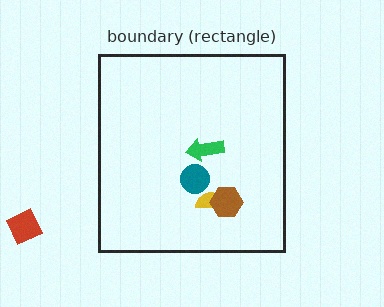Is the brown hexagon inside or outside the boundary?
Inside.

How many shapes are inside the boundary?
4 inside, 1 outside.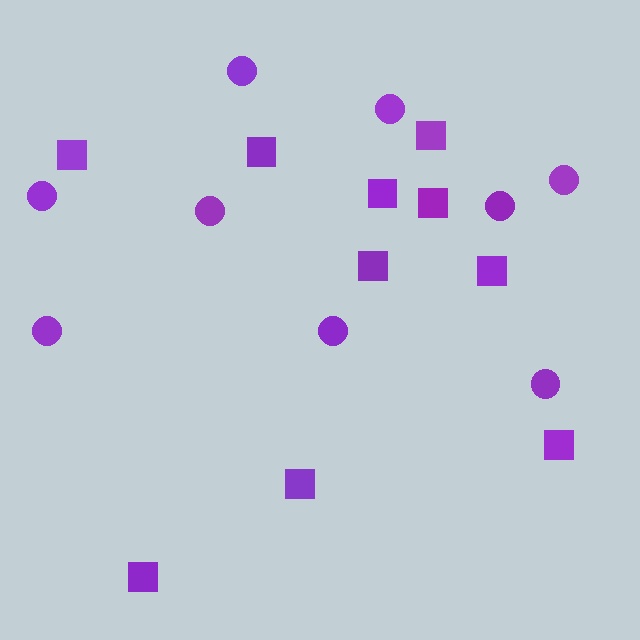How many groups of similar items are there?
There are 2 groups: one group of circles (9) and one group of squares (10).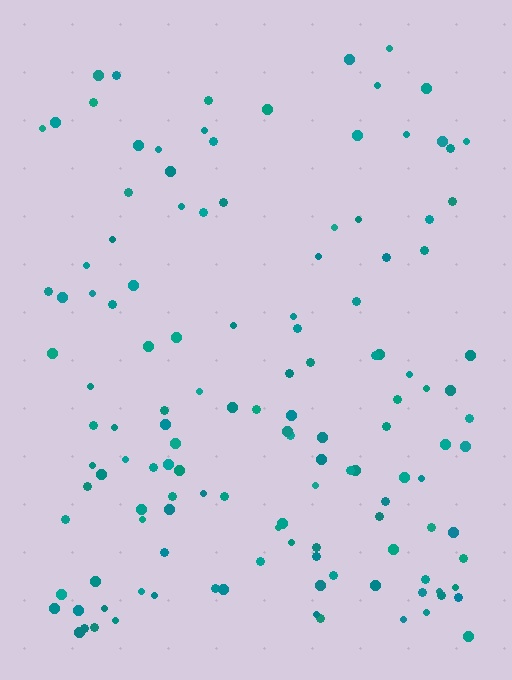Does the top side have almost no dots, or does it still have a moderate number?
Still a moderate number, just noticeably fewer than the bottom.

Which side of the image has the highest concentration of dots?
The bottom.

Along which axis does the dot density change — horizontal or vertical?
Vertical.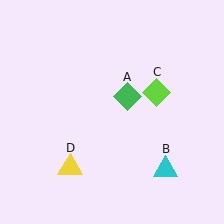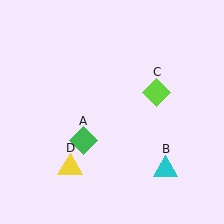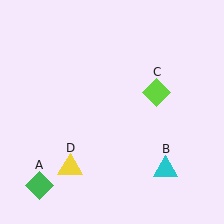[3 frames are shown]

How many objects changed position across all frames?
1 object changed position: green diamond (object A).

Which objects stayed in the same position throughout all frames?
Cyan triangle (object B) and lime diamond (object C) and yellow triangle (object D) remained stationary.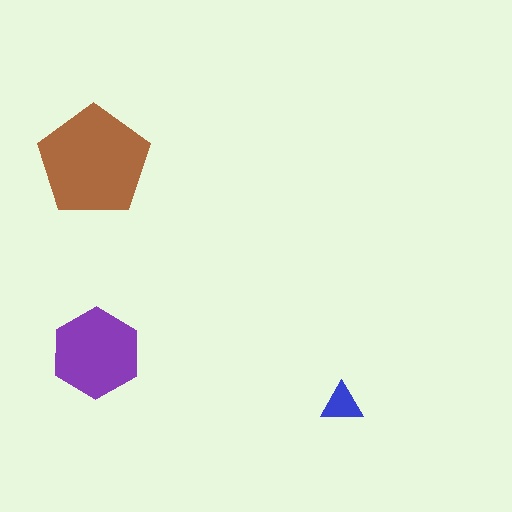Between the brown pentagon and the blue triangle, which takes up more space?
The brown pentagon.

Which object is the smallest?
The blue triangle.